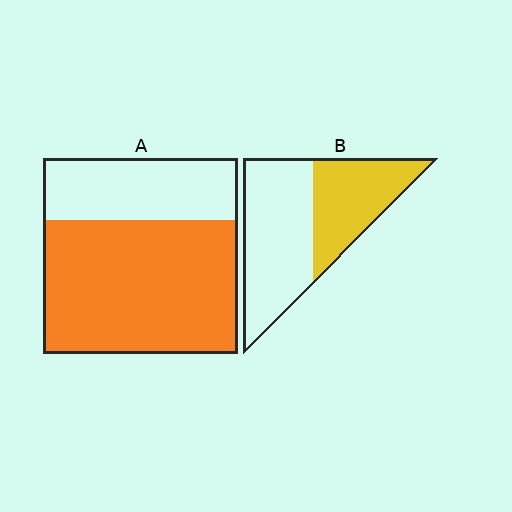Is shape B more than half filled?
No.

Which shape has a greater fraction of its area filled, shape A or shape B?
Shape A.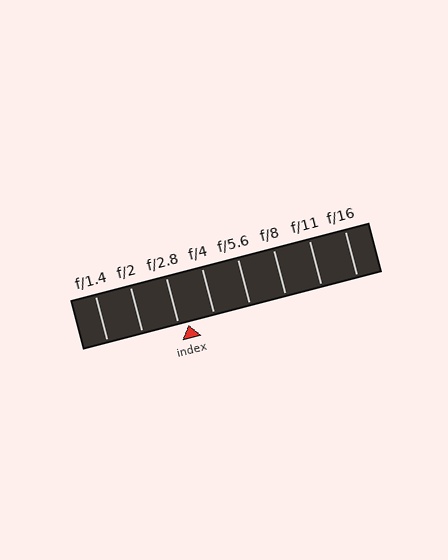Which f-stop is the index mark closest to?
The index mark is closest to f/2.8.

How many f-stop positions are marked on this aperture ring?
There are 8 f-stop positions marked.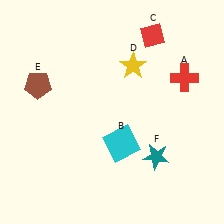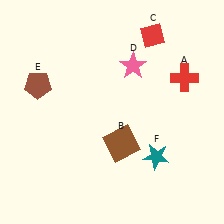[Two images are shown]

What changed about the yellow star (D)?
In Image 1, D is yellow. In Image 2, it changed to pink.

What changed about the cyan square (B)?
In Image 1, B is cyan. In Image 2, it changed to brown.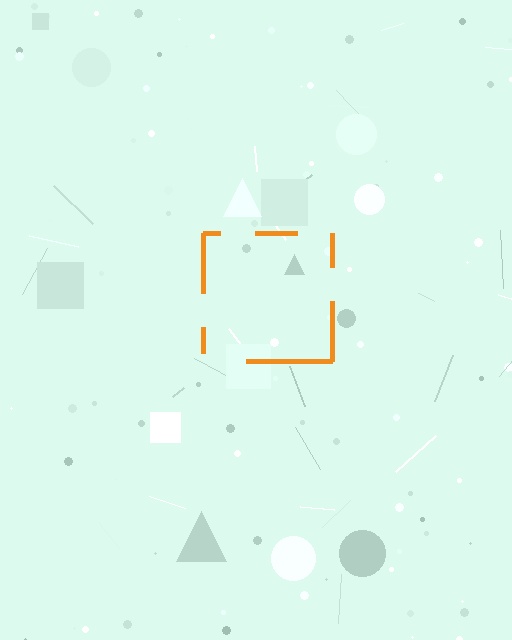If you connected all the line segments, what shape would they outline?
They would outline a square.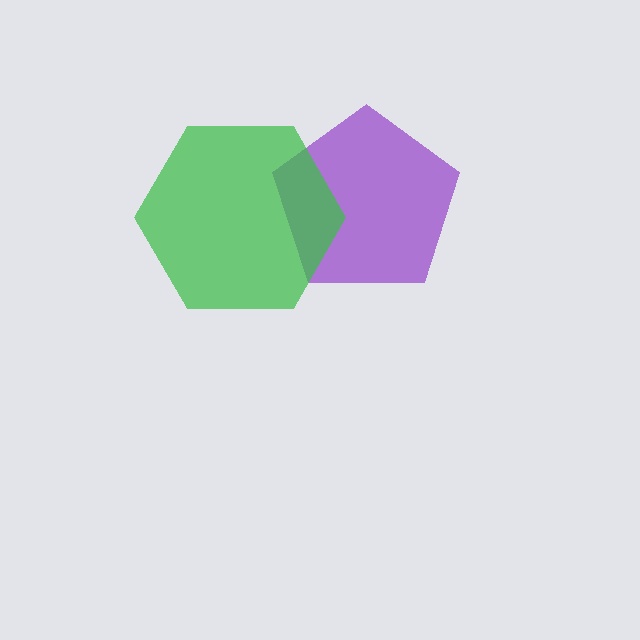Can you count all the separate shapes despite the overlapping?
Yes, there are 2 separate shapes.